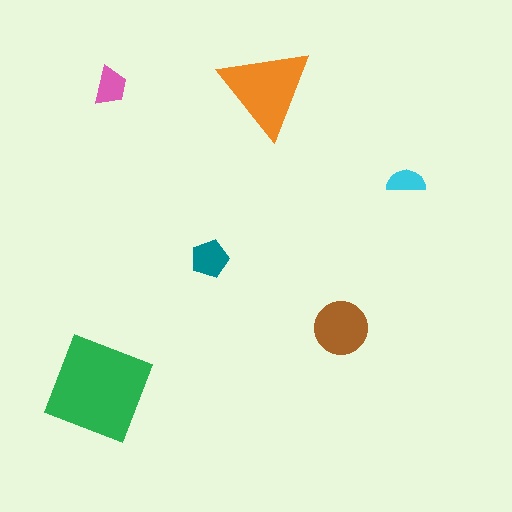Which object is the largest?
The green diamond.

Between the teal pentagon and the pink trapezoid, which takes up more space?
The teal pentagon.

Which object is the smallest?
The cyan semicircle.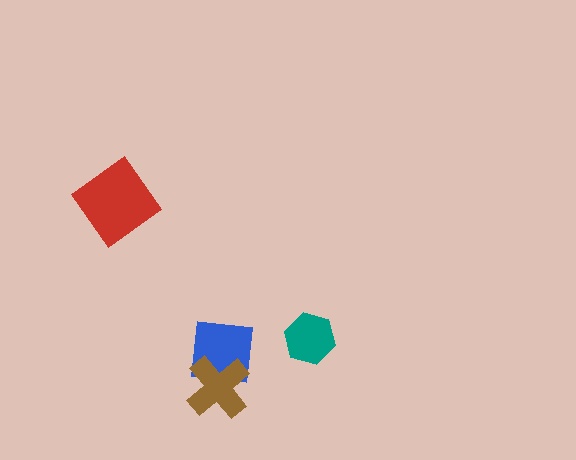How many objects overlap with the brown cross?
1 object overlaps with the brown cross.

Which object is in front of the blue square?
The brown cross is in front of the blue square.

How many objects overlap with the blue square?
1 object overlaps with the blue square.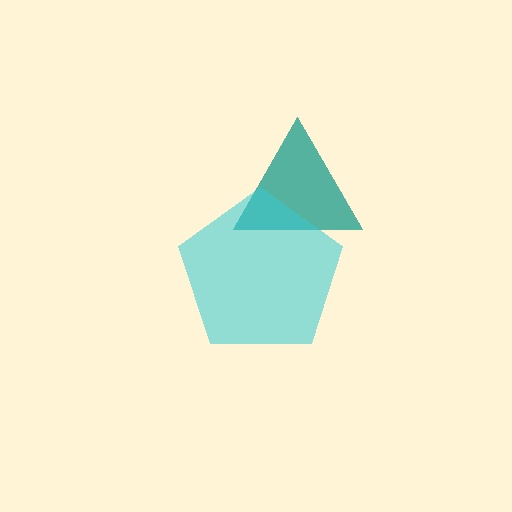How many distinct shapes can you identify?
There are 2 distinct shapes: a teal triangle, a cyan pentagon.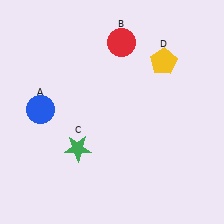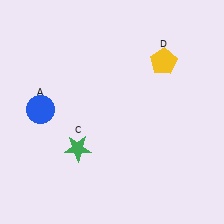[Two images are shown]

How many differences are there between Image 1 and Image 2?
There is 1 difference between the two images.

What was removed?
The red circle (B) was removed in Image 2.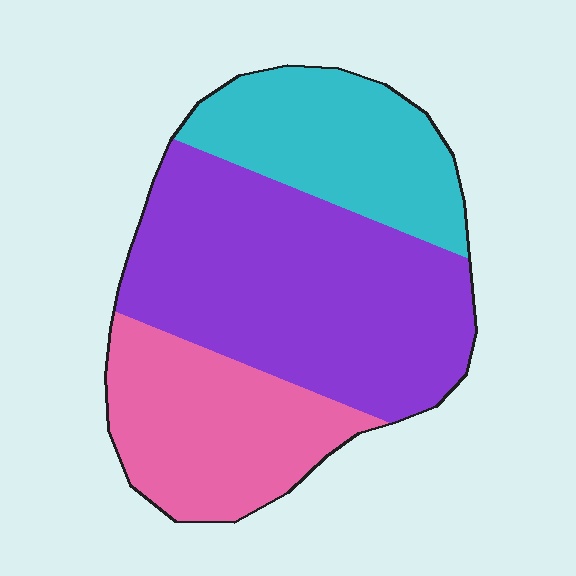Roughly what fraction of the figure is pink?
Pink takes up about one quarter (1/4) of the figure.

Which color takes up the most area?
Purple, at roughly 50%.